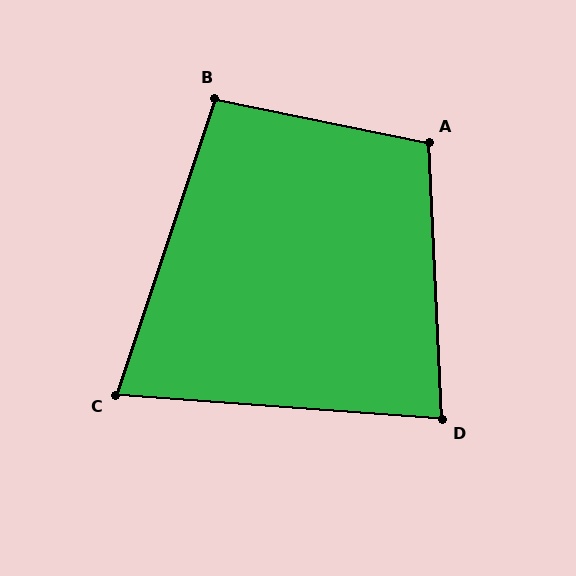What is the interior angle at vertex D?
Approximately 83 degrees (acute).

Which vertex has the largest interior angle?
A, at approximately 104 degrees.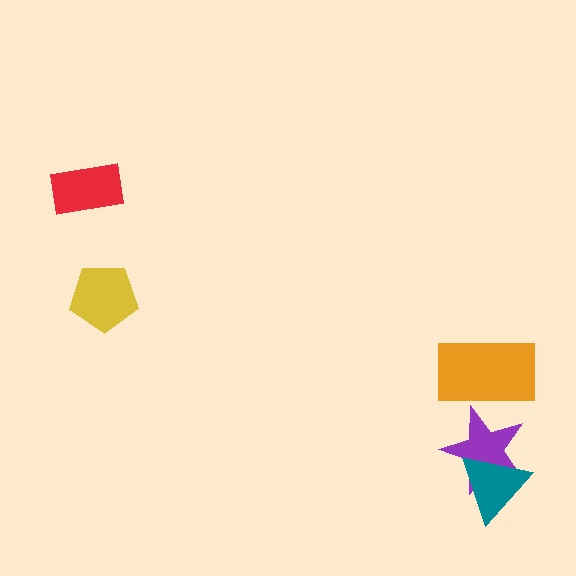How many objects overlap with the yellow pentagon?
0 objects overlap with the yellow pentagon.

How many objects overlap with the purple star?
2 objects overlap with the purple star.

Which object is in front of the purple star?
The teal triangle is in front of the purple star.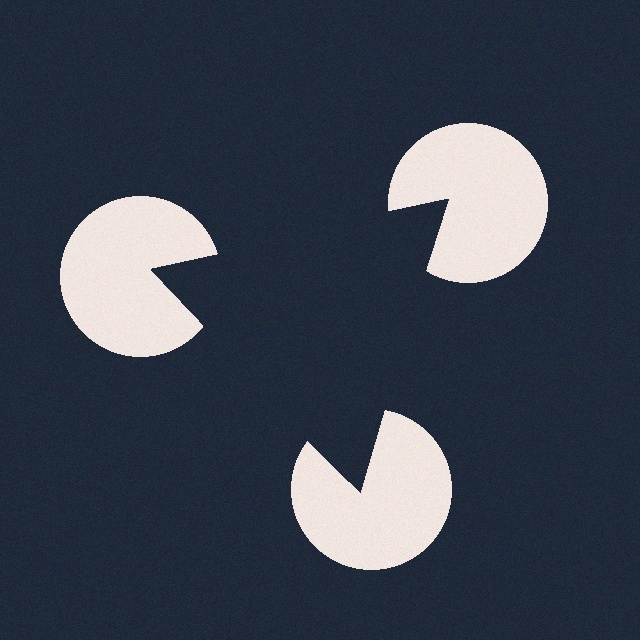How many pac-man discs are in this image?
There are 3 — one at each vertex of the illusory triangle.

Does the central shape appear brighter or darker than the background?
It typically appears slightly darker than the background, even though no actual brightness change is drawn.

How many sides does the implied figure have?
3 sides.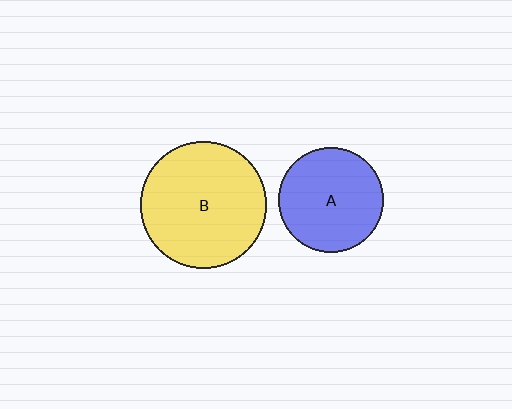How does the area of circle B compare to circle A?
Approximately 1.5 times.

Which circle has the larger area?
Circle B (yellow).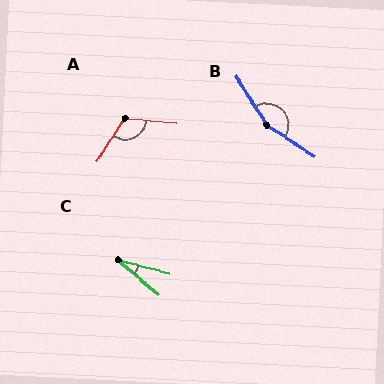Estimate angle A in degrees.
Approximately 117 degrees.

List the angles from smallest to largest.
C (26°), A (117°), B (156°).